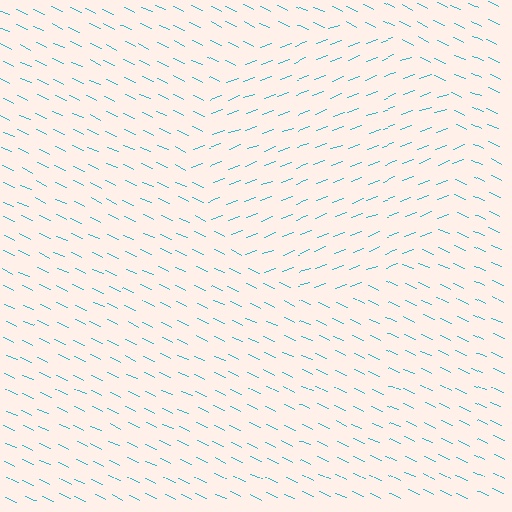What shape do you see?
I see a circle.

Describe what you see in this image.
The image is filled with small cyan line segments. A circle region in the image has lines oriented differently from the surrounding lines, creating a visible texture boundary.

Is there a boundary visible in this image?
Yes, there is a texture boundary formed by a change in line orientation.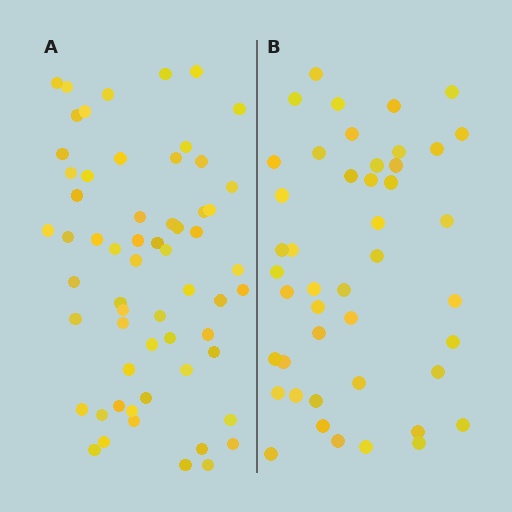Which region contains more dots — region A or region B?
Region A (the left region) has more dots.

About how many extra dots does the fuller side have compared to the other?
Region A has approximately 15 more dots than region B.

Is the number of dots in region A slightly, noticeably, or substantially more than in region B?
Region A has noticeably more, but not dramatically so. The ratio is roughly 1.3 to 1.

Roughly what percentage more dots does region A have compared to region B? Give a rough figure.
About 35% more.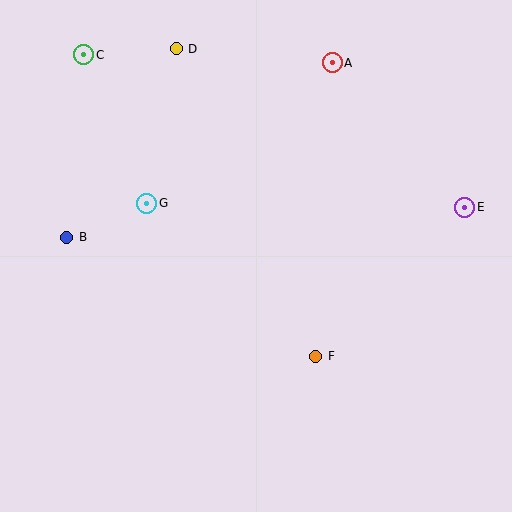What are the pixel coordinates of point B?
Point B is at (67, 237).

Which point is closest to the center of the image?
Point F at (316, 356) is closest to the center.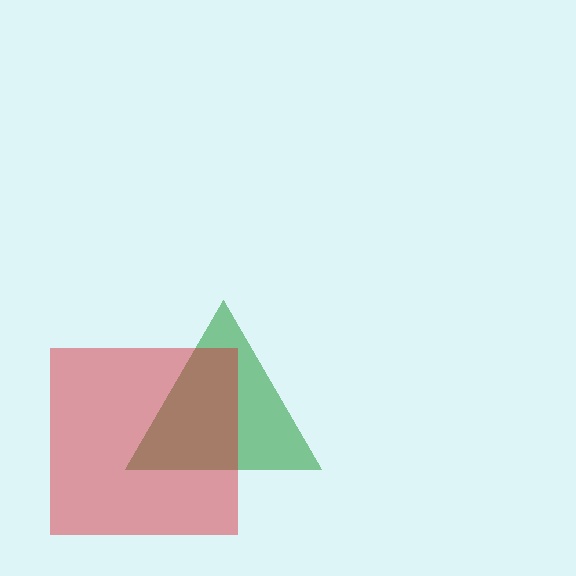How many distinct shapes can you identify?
There are 2 distinct shapes: a green triangle, a red square.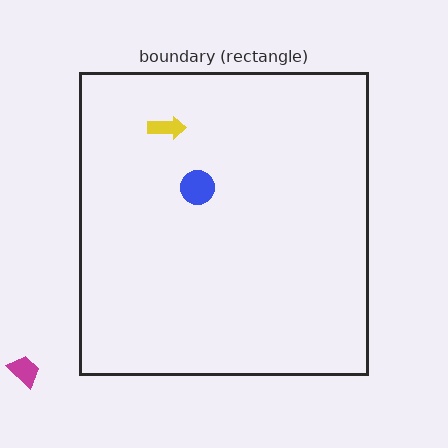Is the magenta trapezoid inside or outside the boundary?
Outside.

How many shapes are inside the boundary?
2 inside, 1 outside.